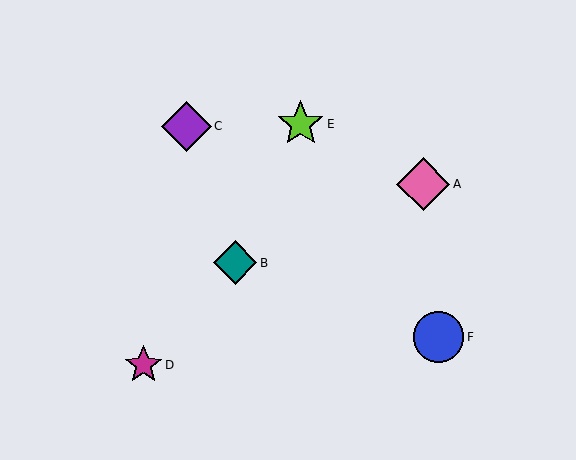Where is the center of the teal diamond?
The center of the teal diamond is at (235, 263).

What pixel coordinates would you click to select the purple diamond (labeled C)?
Click at (186, 126) to select the purple diamond C.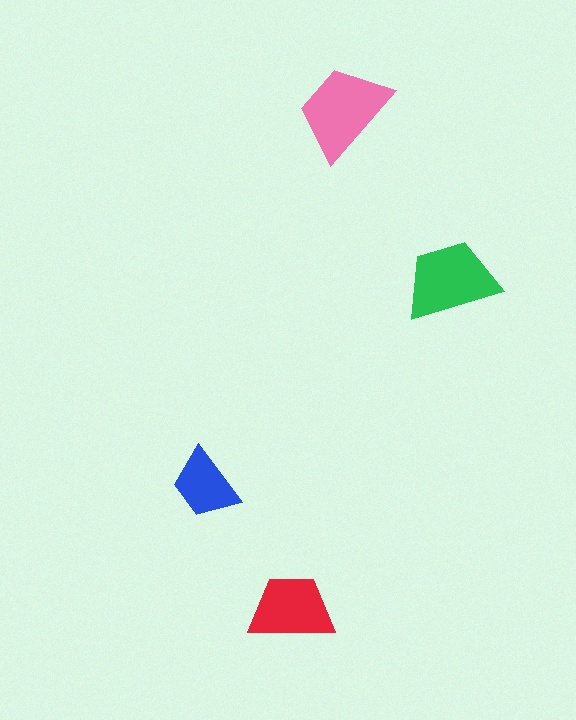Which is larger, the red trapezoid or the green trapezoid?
The green one.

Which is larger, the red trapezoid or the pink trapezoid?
The pink one.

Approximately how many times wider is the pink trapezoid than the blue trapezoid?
About 1.5 times wider.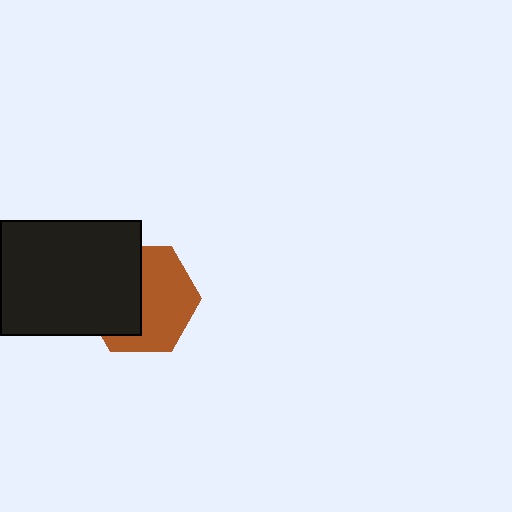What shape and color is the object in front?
The object in front is a black rectangle.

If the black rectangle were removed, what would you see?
You would see the complete brown hexagon.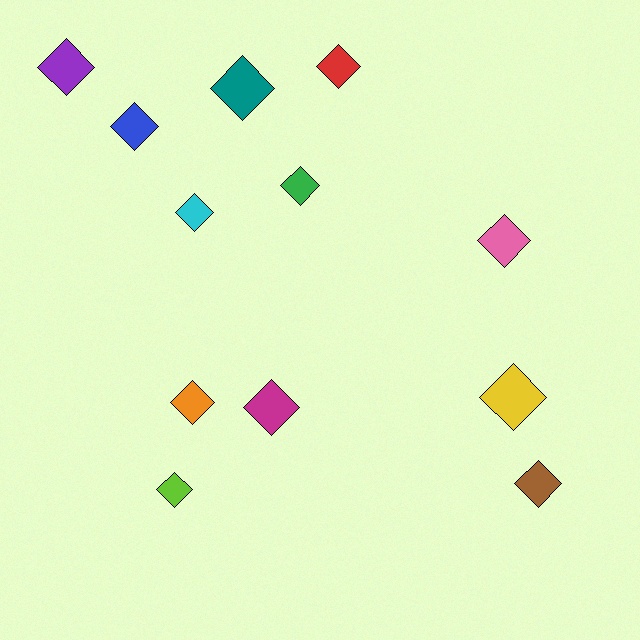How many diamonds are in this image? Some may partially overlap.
There are 12 diamonds.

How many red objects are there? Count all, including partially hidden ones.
There is 1 red object.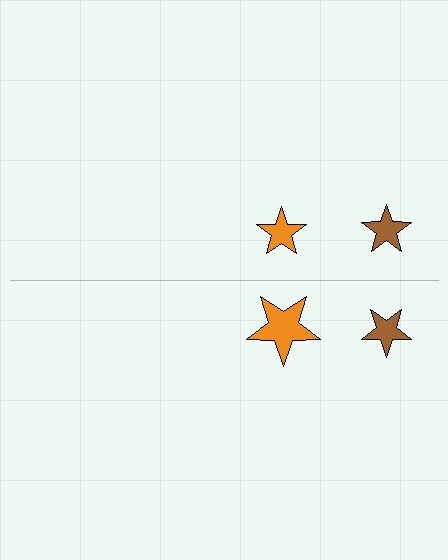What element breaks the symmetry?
The orange star on the bottom side has a different size than its mirror counterpart.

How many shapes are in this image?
There are 4 shapes in this image.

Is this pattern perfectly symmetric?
No, the pattern is not perfectly symmetric. The orange star on the bottom side has a different size than its mirror counterpart.